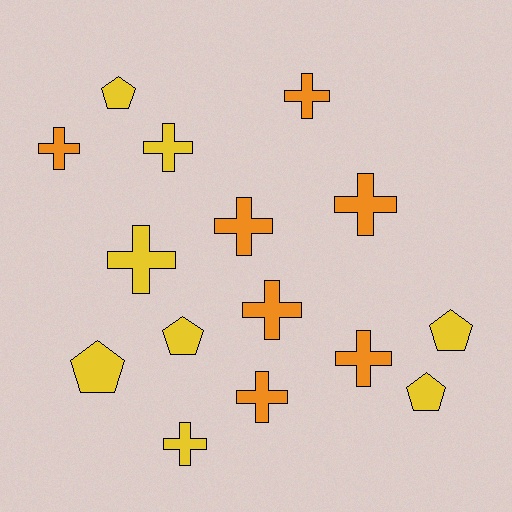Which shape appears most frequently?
Cross, with 10 objects.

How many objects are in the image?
There are 15 objects.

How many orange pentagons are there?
There are no orange pentagons.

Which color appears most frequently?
Yellow, with 8 objects.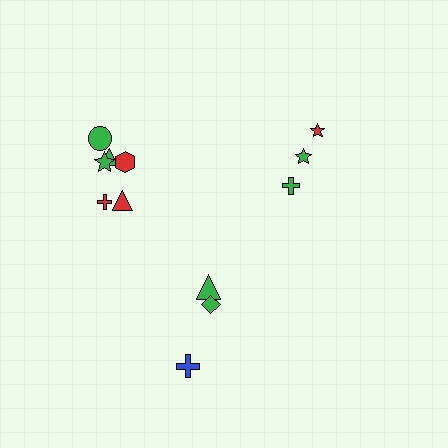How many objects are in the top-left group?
There are 6 objects.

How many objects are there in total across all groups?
There are 12 objects.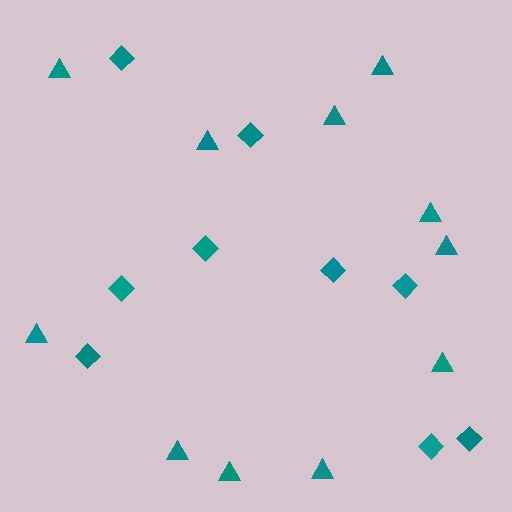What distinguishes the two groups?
There are 2 groups: one group of triangles (11) and one group of diamonds (9).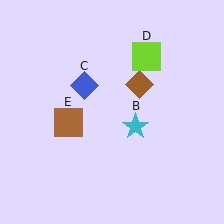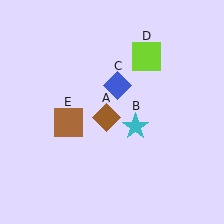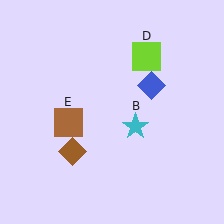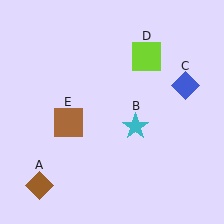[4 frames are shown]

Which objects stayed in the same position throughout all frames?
Cyan star (object B) and lime square (object D) and brown square (object E) remained stationary.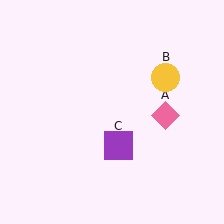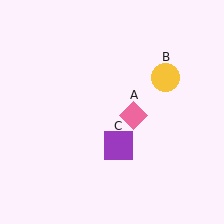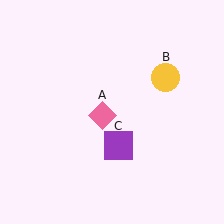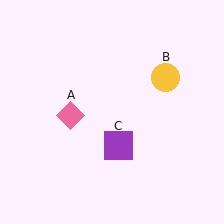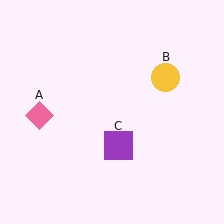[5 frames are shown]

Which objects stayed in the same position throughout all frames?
Yellow circle (object B) and purple square (object C) remained stationary.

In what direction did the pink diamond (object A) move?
The pink diamond (object A) moved left.